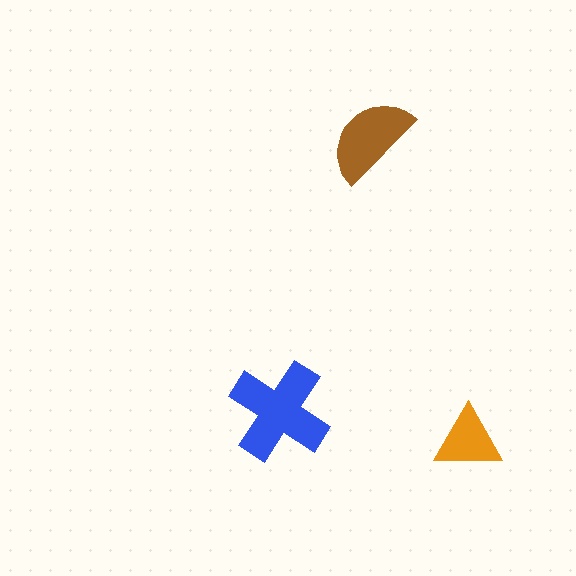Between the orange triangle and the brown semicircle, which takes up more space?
The brown semicircle.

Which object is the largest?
The blue cross.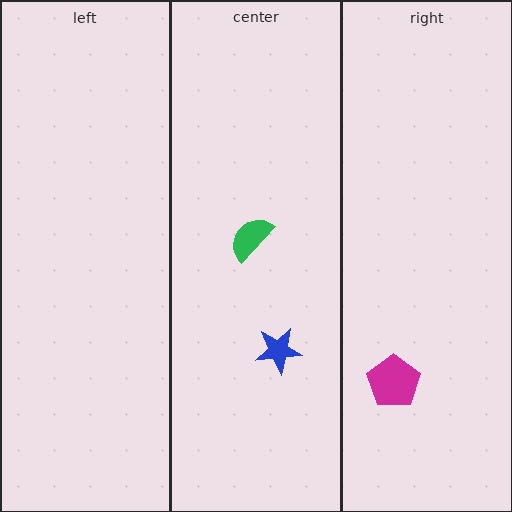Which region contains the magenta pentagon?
The right region.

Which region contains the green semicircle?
The center region.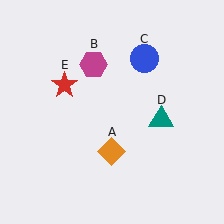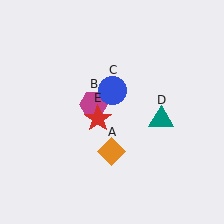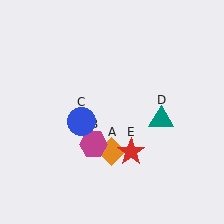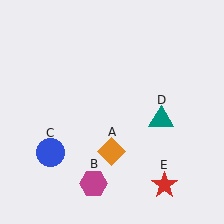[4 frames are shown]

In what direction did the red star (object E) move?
The red star (object E) moved down and to the right.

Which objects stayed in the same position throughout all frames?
Orange diamond (object A) and teal triangle (object D) remained stationary.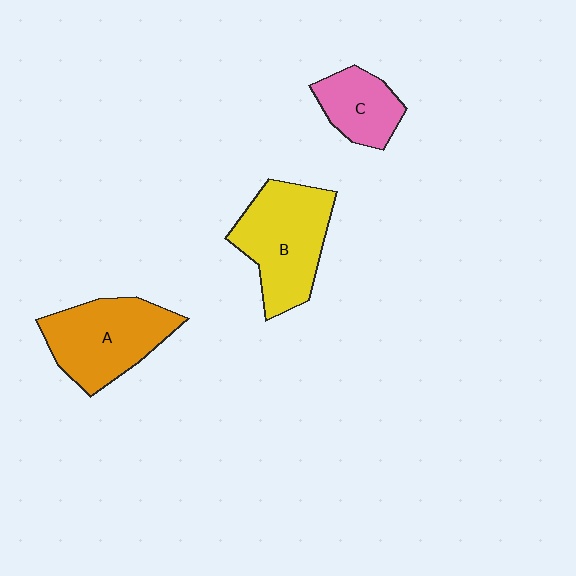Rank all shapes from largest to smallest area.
From largest to smallest: B (yellow), A (orange), C (pink).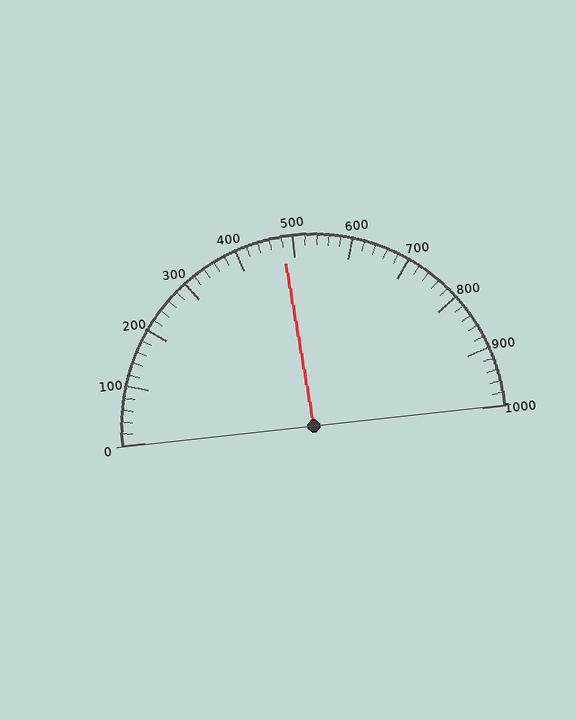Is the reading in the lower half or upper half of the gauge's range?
The reading is in the lower half of the range (0 to 1000).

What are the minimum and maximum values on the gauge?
The gauge ranges from 0 to 1000.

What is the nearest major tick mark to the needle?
The nearest major tick mark is 500.